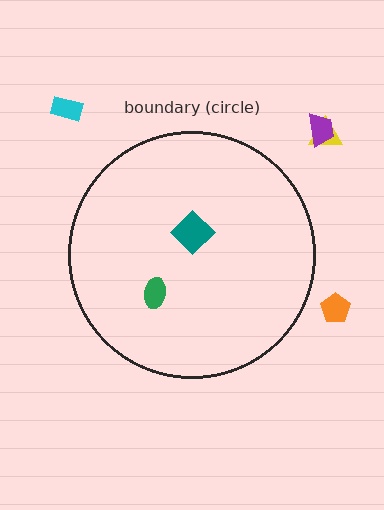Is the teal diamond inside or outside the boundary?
Inside.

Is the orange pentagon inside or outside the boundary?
Outside.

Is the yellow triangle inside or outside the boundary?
Outside.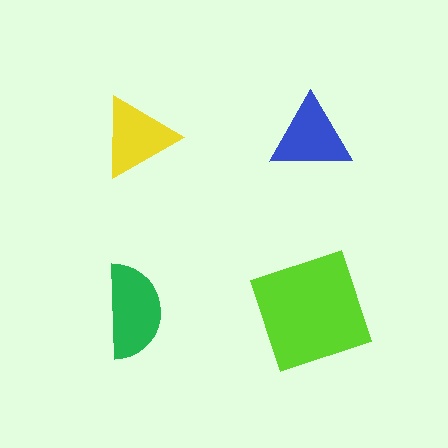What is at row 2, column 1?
A green semicircle.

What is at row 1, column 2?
A blue triangle.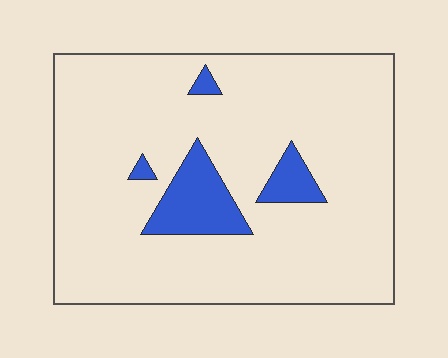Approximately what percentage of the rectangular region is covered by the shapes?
Approximately 10%.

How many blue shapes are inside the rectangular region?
4.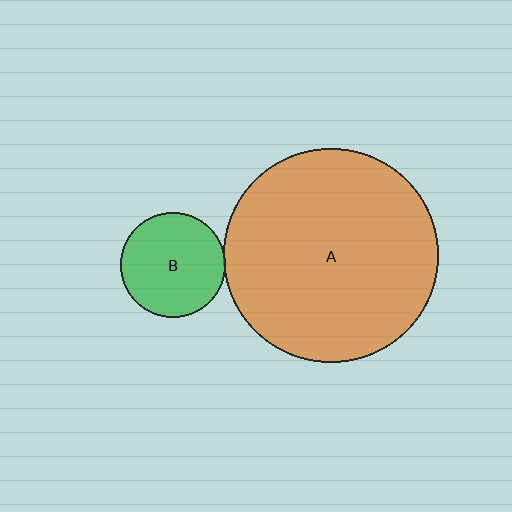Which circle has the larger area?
Circle A (orange).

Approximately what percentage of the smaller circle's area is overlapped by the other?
Approximately 5%.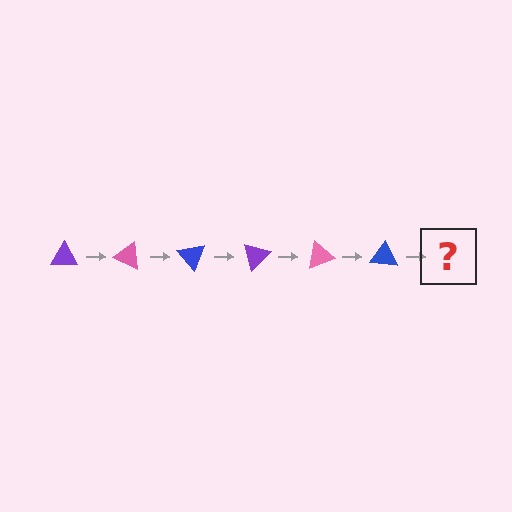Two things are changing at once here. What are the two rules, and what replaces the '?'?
The two rules are that it rotates 25 degrees each step and the color cycles through purple, pink, and blue. The '?' should be a purple triangle, rotated 150 degrees from the start.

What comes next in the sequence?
The next element should be a purple triangle, rotated 150 degrees from the start.